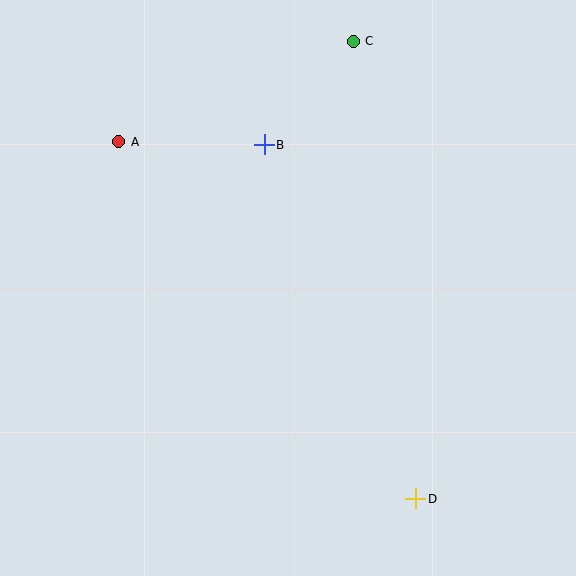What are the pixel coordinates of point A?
Point A is at (119, 142).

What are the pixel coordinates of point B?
Point B is at (264, 145).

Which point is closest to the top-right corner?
Point C is closest to the top-right corner.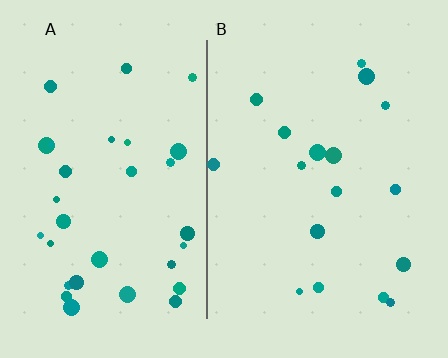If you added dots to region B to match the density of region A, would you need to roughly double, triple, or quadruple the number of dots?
Approximately double.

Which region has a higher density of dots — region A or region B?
A (the left).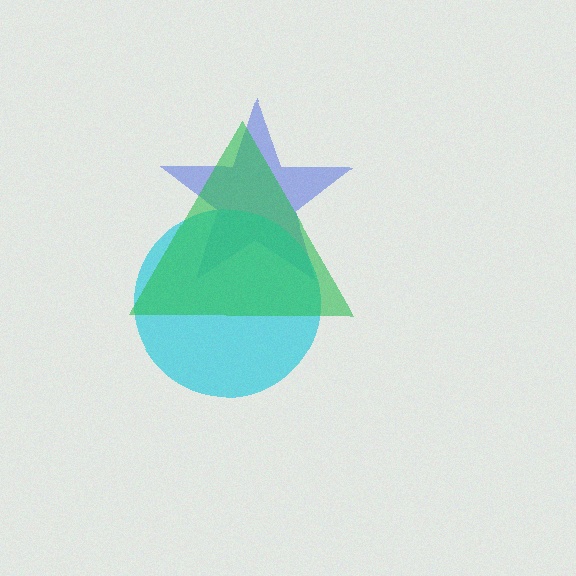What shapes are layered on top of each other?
The layered shapes are: a blue star, a cyan circle, a green triangle.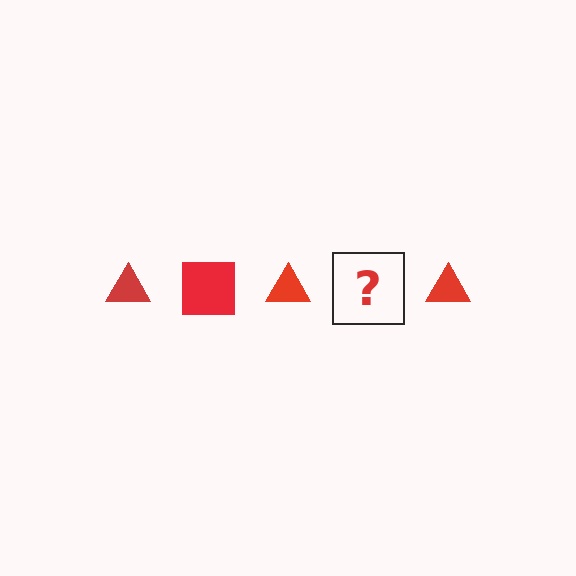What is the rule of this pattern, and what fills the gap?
The rule is that the pattern cycles through triangle, square shapes in red. The gap should be filled with a red square.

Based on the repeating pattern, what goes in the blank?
The blank should be a red square.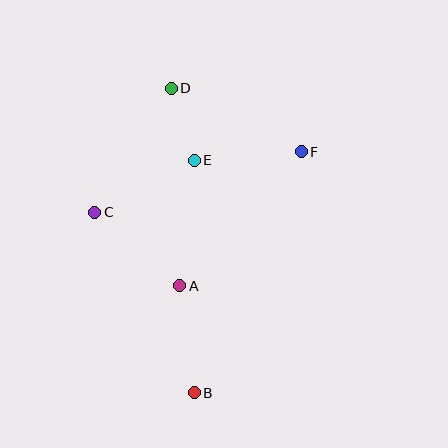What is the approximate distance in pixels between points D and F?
The distance between D and F is approximately 145 pixels.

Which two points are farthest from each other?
Points B and D are farthest from each other.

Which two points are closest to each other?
Points D and E are closest to each other.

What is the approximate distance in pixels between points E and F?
The distance between E and F is approximately 107 pixels.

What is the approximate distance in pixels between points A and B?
The distance between A and B is approximately 108 pixels.